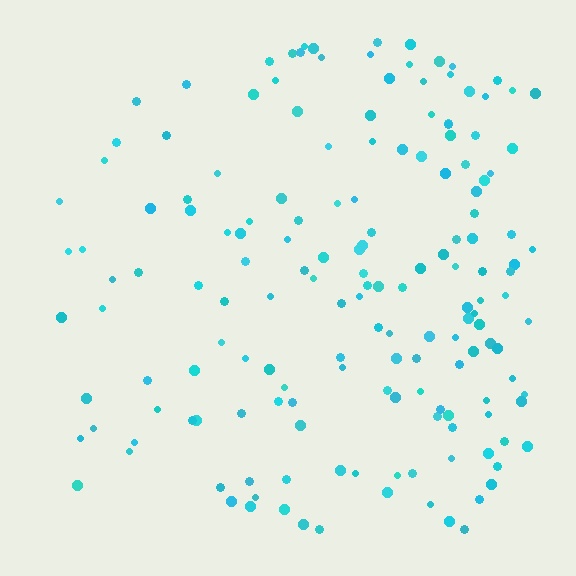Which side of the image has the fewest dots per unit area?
The left.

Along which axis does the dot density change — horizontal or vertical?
Horizontal.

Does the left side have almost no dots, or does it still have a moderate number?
Still a moderate number, just noticeably fewer than the right.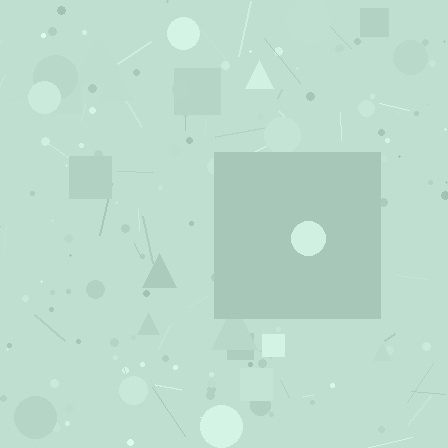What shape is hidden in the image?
A square is hidden in the image.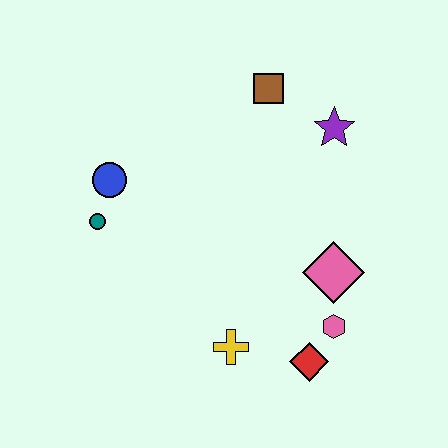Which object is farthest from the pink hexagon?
The blue circle is farthest from the pink hexagon.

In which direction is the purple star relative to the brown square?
The purple star is to the right of the brown square.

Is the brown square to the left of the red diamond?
Yes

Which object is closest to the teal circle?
The blue circle is closest to the teal circle.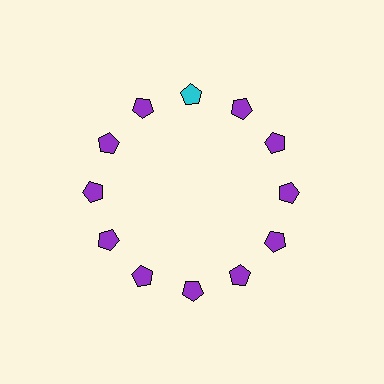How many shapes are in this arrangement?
There are 12 shapes arranged in a ring pattern.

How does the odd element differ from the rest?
It has a different color: cyan instead of purple.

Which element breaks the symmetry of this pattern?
The cyan pentagon at roughly the 12 o'clock position breaks the symmetry. All other shapes are purple pentagons.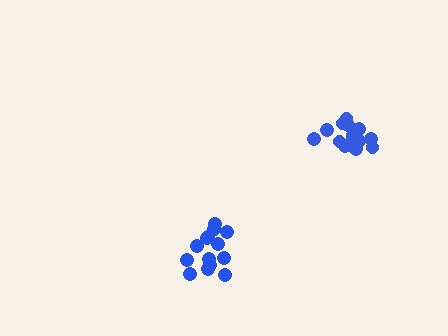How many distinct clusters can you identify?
There are 2 distinct clusters.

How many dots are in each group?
Group 1: 14 dots, Group 2: 14 dots (28 total).